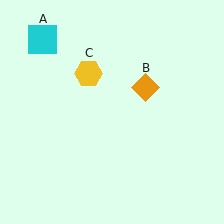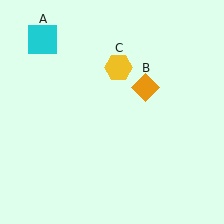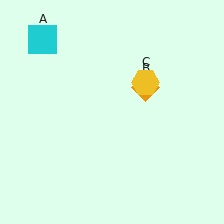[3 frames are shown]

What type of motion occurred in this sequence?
The yellow hexagon (object C) rotated clockwise around the center of the scene.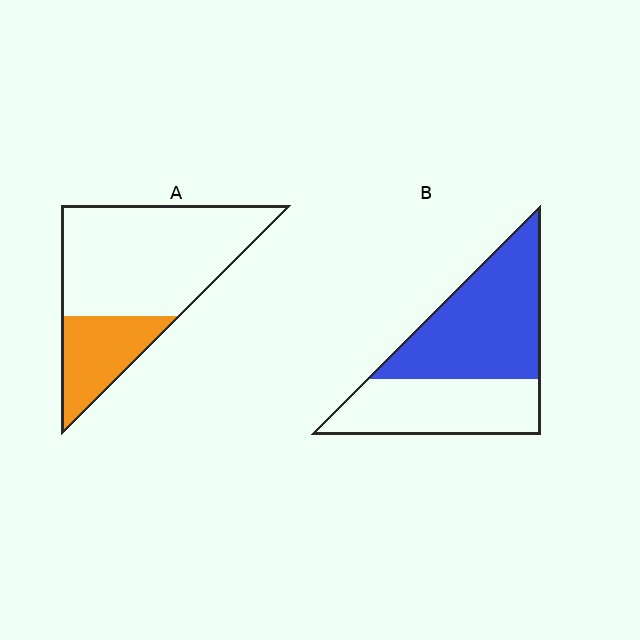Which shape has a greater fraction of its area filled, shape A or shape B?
Shape B.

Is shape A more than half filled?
No.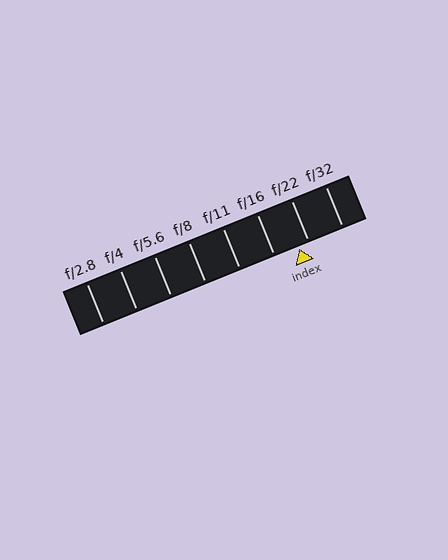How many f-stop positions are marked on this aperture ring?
There are 8 f-stop positions marked.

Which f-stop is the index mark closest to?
The index mark is closest to f/22.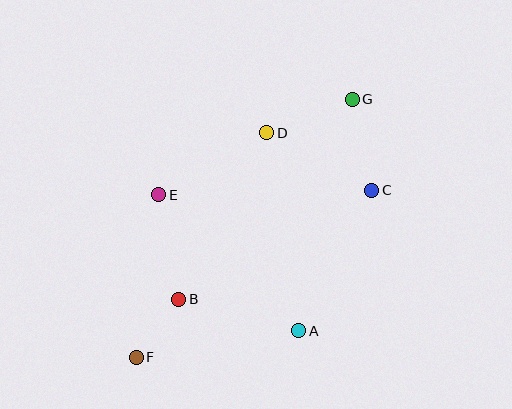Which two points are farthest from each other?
Points F and G are farthest from each other.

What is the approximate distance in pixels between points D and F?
The distance between D and F is approximately 260 pixels.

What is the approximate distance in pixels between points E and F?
The distance between E and F is approximately 164 pixels.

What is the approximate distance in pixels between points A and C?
The distance between A and C is approximately 158 pixels.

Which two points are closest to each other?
Points B and F are closest to each other.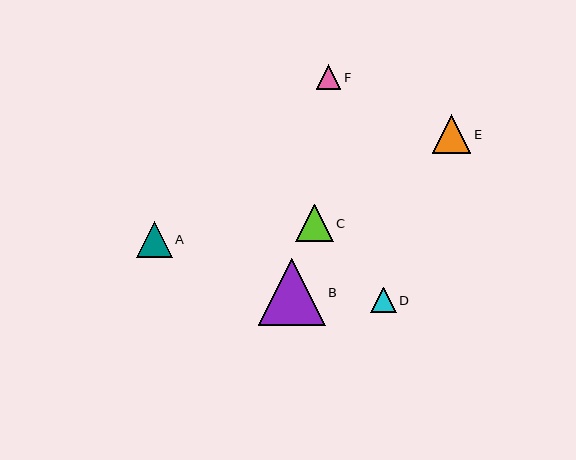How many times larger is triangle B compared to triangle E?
Triangle B is approximately 1.8 times the size of triangle E.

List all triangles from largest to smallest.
From largest to smallest: B, E, C, A, D, F.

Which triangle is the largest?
Triangle B is the largest with a size of approximately 67 pixels.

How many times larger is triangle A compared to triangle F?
Triangle A is approximately 1.5 times the size of triangle F.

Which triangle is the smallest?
Triangle F is the smallest with a size of approximately 25 pixels.